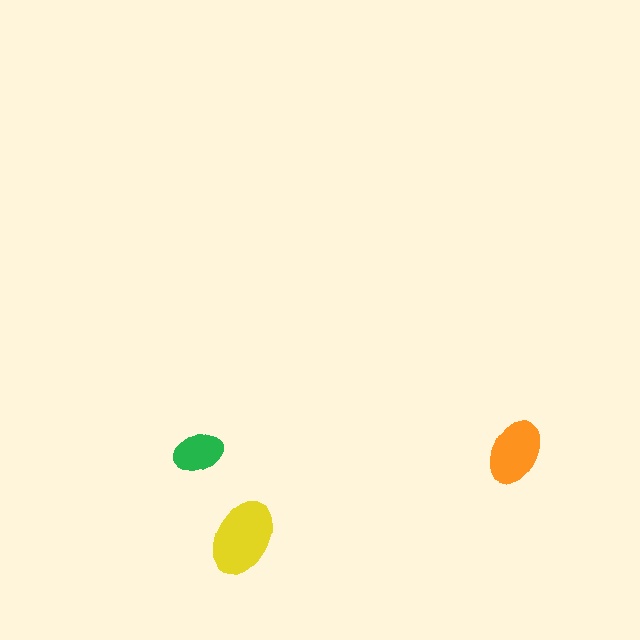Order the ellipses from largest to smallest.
the yellow one, the orange one, the green one.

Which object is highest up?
The orange ellipse is topmost.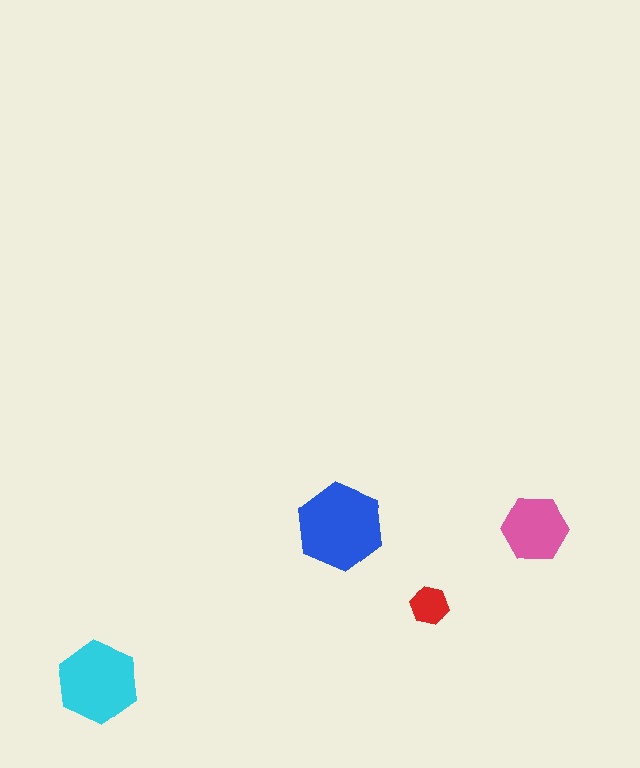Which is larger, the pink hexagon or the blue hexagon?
The blue one.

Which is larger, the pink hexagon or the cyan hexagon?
The cyan one.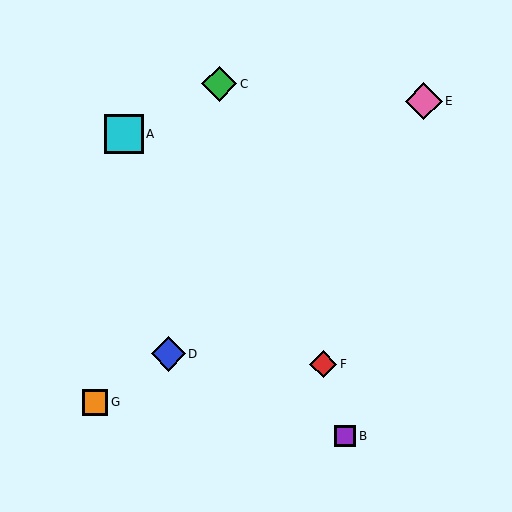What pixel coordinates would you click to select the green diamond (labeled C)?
Click at (219, 84) to select the green diamond C.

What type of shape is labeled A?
Shape A is a cyan square.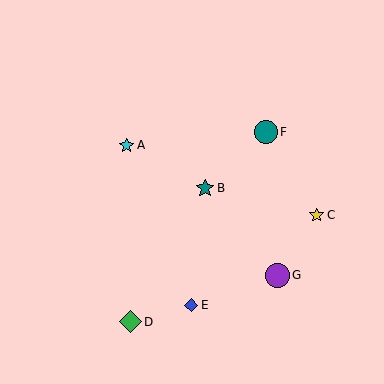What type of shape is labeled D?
Shape D is a green diamond.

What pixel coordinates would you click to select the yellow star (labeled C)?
Click at (317, 215) to select the yellow star C.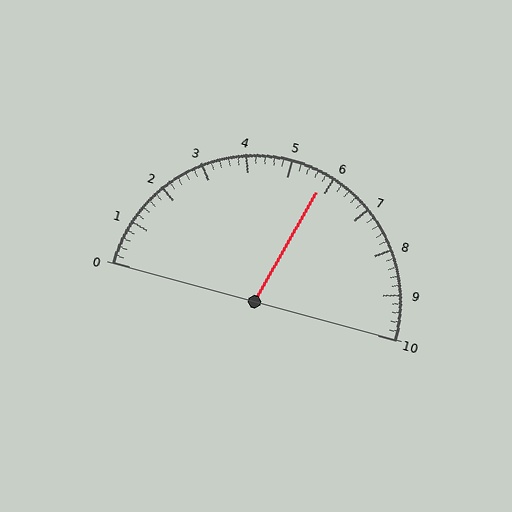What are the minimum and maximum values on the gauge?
The gauge ranges from 0 to 10.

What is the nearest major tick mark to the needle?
The nearest major tick mark is 6.